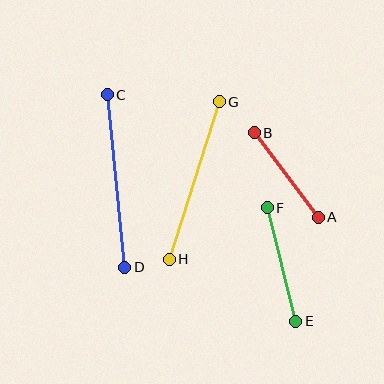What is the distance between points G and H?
The distance is approximately 165 pixels.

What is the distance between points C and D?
The distance is approximately 173 pixels.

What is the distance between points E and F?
The distance is approximately 117 pixels.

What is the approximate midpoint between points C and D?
The midpoint is at approximately (116, 181) pixels.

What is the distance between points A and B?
The distance is approximately 106 pixels.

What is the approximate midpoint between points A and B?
The midpoint is at approximately (286, 175) pixels.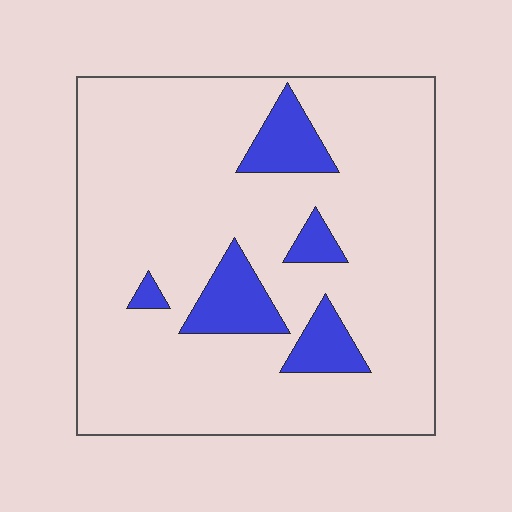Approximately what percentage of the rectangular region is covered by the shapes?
Approximately 15%.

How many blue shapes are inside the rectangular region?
5.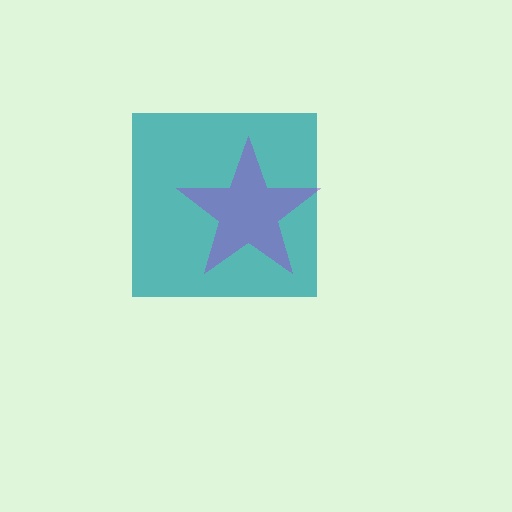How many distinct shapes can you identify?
There are 2 distinct shapes: a teal square, a purple star.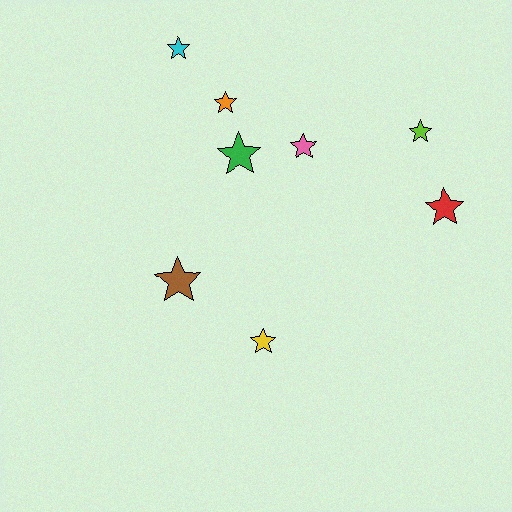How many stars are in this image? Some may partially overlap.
There are 8 stars.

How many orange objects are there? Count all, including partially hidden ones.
There is 1 orange object.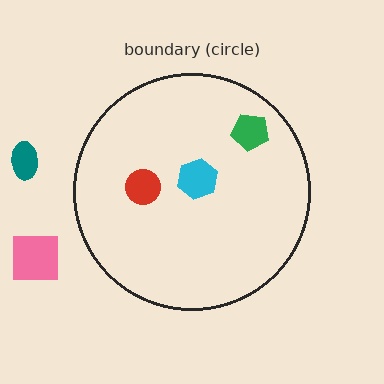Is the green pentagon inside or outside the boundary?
Inside.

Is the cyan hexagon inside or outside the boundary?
Inside.